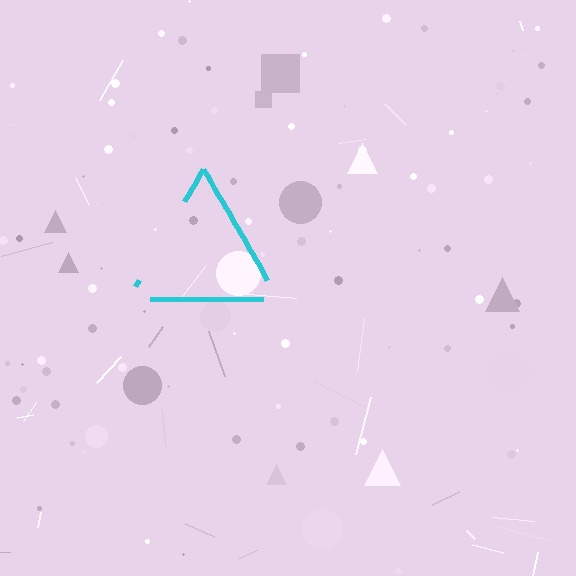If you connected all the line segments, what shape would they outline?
They would outline a triangle.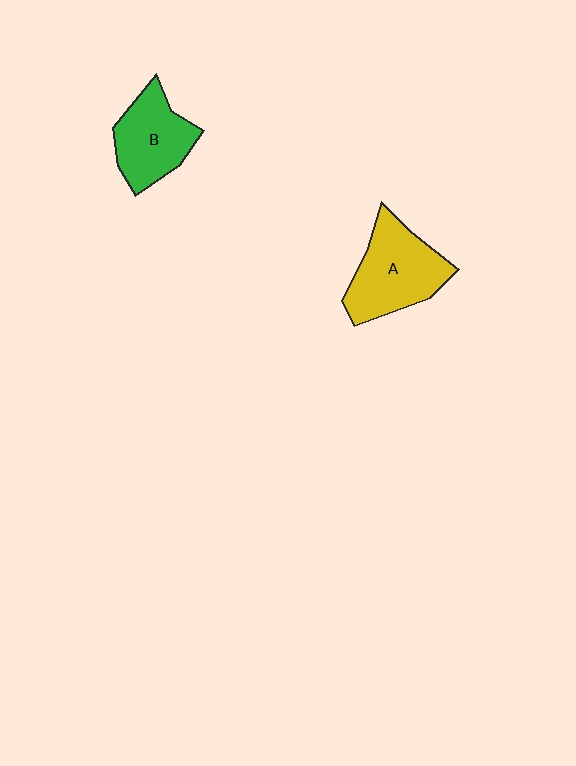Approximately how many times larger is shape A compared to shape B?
Approximately 1.2 times.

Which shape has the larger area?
Shape A (yellow).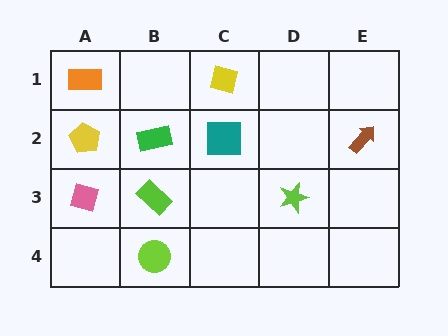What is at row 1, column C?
A yellow square.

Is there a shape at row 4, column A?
No, that cell is empty.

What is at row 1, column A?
An orange rectangle.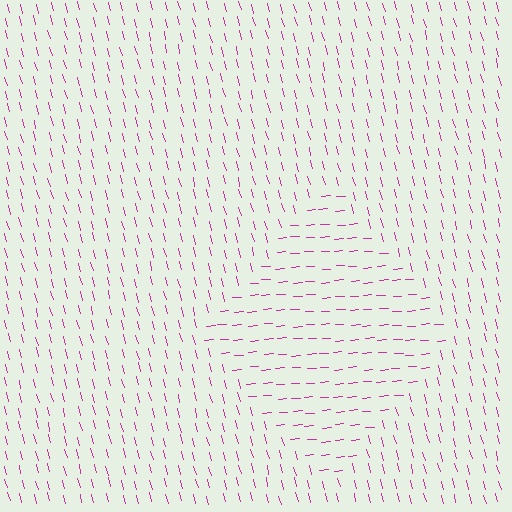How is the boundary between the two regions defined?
The boundary is defined purely by a change in line orientation (approximately 79 degrees difference). All lines are the same color and thickness.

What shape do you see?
I see a diamond.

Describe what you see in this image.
The image is filled with small magenta line segments. A diamond region in the image has lines oriented differently from the surrounding lines, creating a visible texture boundary.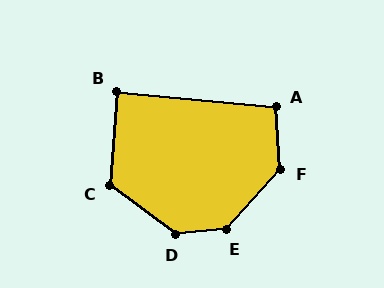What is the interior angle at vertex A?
Approximately 99 degrees (obtuse).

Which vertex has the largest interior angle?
E, at approximately 138 degrees.